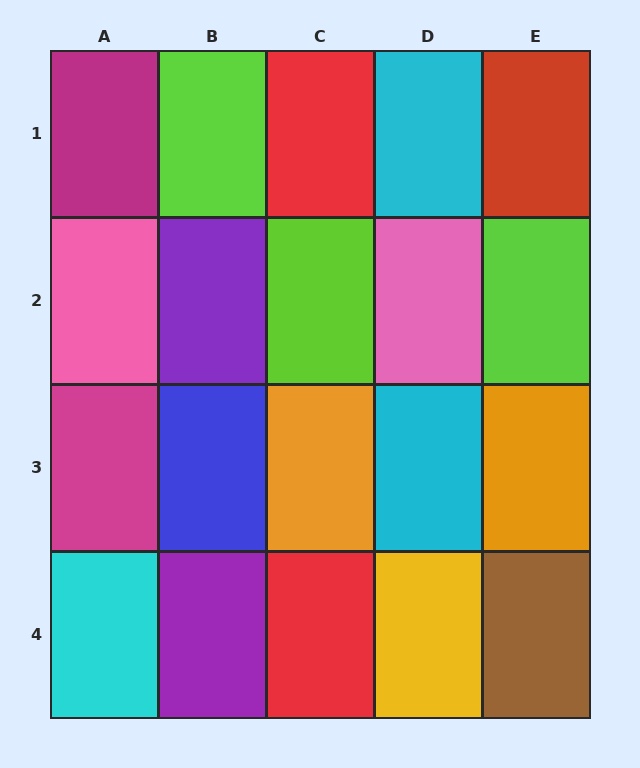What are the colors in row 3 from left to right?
Magenta, blue, orange, cyan, orange.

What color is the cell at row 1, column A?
Magenta.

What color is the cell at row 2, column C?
Lime.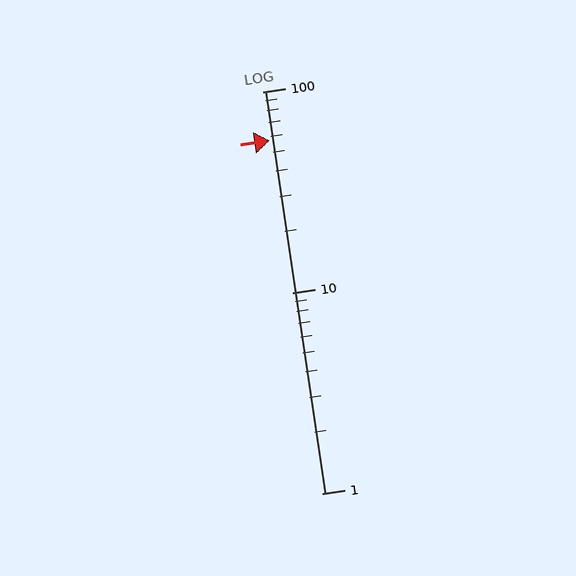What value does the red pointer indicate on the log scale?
The pointer indicates approximately 57.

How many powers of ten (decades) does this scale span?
The scale spans 2 decades, from 1 to 100.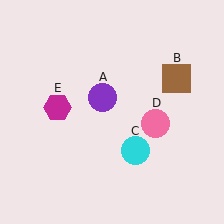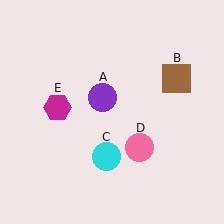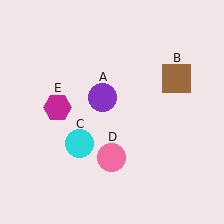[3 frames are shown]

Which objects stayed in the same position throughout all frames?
Purple circle (object A) and brown square (object B) and magenta hexagon (object E) remained stationary.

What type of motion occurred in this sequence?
The cyan circle (object C), pink circle (object D) rotated clockwise around the center of the scene.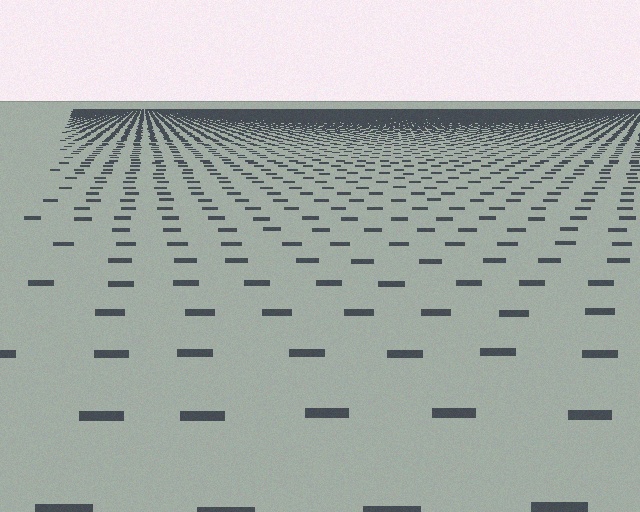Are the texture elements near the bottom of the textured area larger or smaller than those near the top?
Larger. Near the bottom, elements are closer to the viewer and appear at a bigger on-screen size.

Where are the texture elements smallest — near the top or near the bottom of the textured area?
Near the top.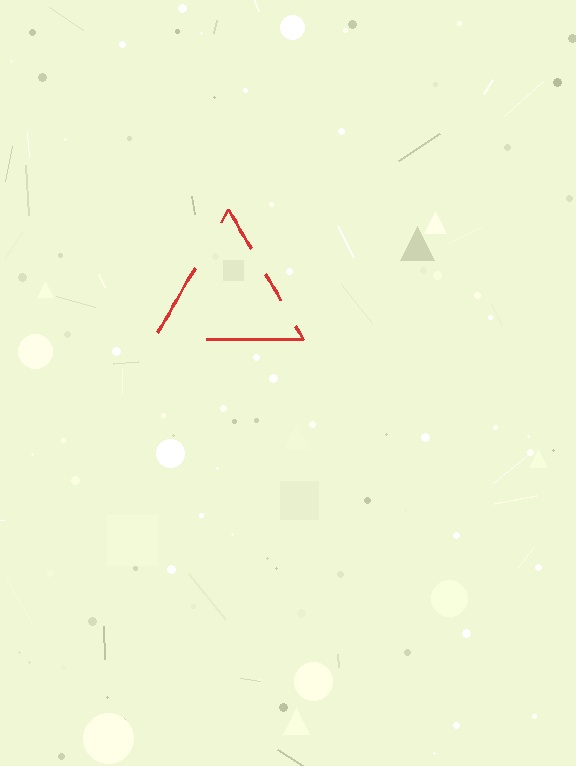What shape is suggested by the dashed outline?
The dashed outline suggests a triangle.